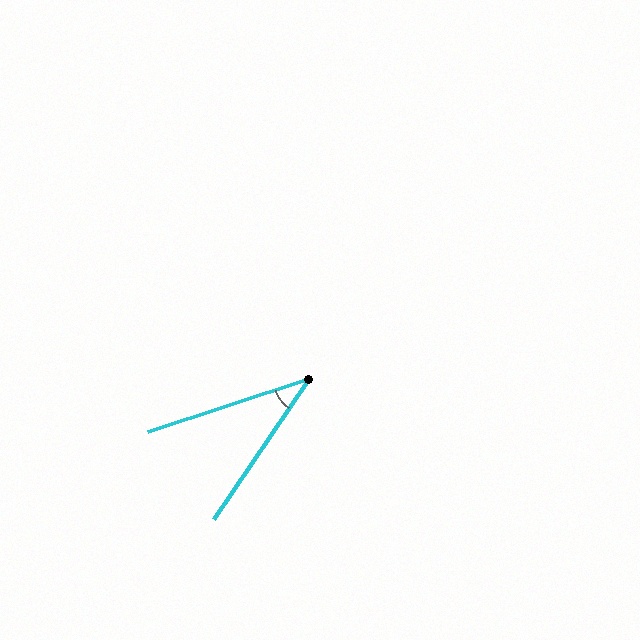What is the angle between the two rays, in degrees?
Approximately 38 degrees.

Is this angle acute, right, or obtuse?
It is acute.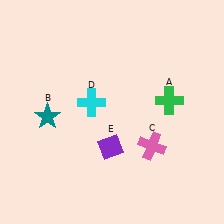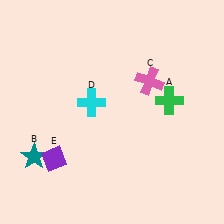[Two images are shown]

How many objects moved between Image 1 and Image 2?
3 objects moved between the two images.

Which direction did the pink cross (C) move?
The pink cross (C) moved up.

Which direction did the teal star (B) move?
The teal star (B) moved down.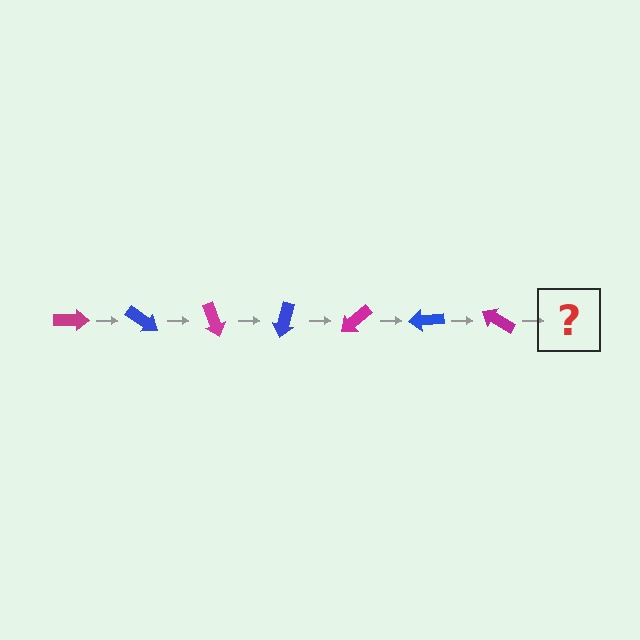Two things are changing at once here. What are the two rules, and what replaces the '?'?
The two rules are that it rotates 35 degrees each step and the color cycles through magenta and blue. The '?' should be a blue arrow, rotated 245 degrees from the start.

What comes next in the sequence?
The next element should be a blue arrow, rotated 245 degrees from the start.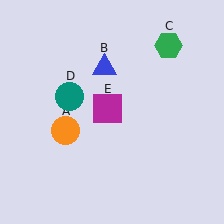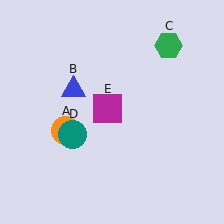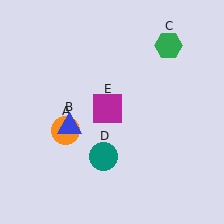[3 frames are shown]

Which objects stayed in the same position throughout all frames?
Orange circle (object A) and green hexagon (object C) and magenta square (object E) remained stationary.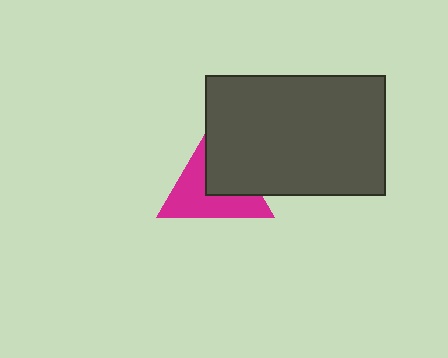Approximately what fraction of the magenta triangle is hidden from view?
Roughly 42% of the magenta triangle is hidden behind the dark gray rectangle.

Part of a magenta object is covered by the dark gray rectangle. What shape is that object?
It is a triangle.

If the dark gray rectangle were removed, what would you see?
You would see the complete magenta triangle.